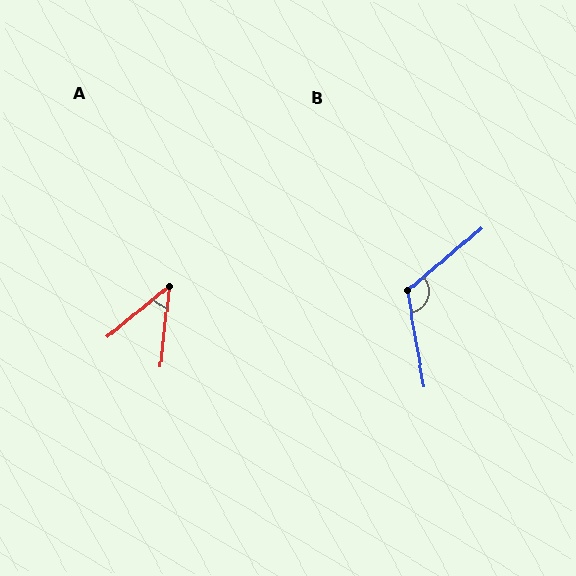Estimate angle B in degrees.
Approximately 120 degrees.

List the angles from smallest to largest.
A (44°), B (120°).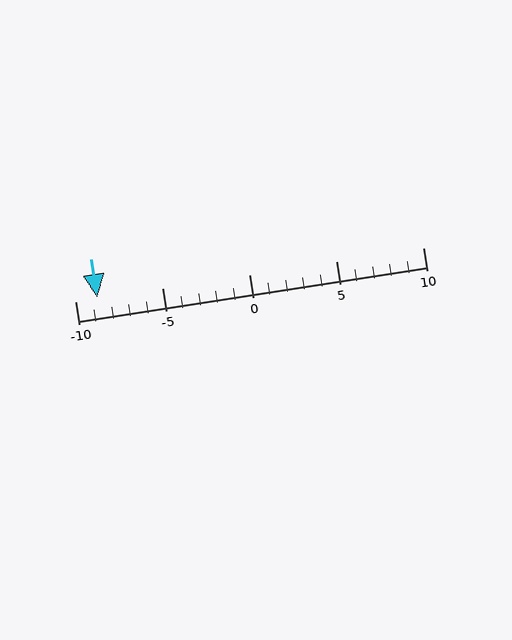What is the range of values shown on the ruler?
The ruler shows values from -10 to 10.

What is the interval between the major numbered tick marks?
The major tick marks are spaced 5 units apart.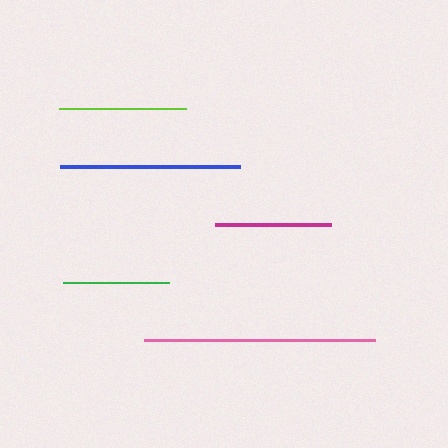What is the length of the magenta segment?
The magenta segment is approximately 117 pixels long.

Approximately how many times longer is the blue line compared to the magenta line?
The blue line is approximately 1.5 times the length of the magenta line.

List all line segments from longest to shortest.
From longest to shortest: pink, blue, lime, magenta, green.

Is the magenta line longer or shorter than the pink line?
The pink line is longer than the magenta line.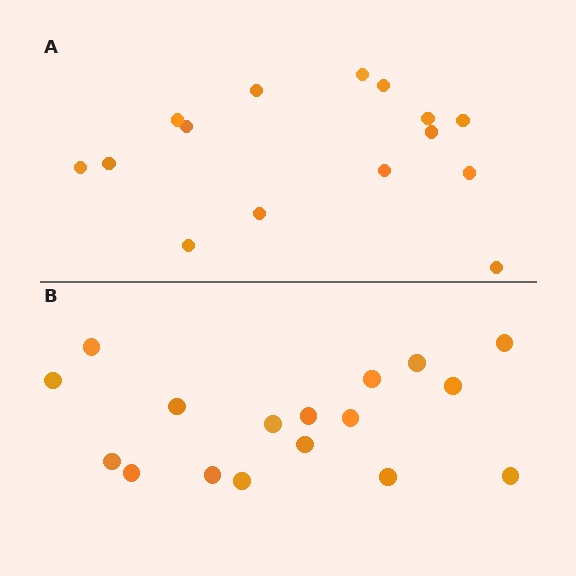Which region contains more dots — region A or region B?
Region B (the bottom region) has more dots.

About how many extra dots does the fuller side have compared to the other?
Region B has just a few more — roughly 2 or 3 more dots than region A.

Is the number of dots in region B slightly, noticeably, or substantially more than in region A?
Region B has only slightly more — the two regions are fairly close. The ratio is roughly 1.1 to 1.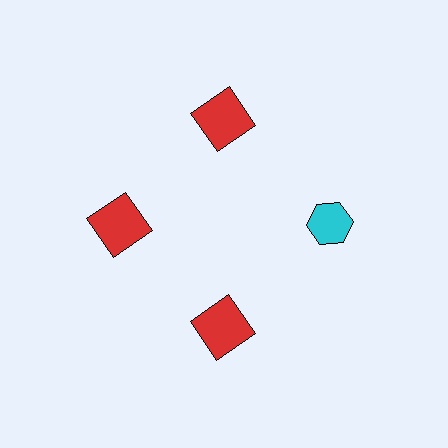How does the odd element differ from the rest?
It differs in both color (cyan instead of red) and shape (hexagon instead of square).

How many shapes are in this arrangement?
There are 4 shapes arranged in a ring pattern.